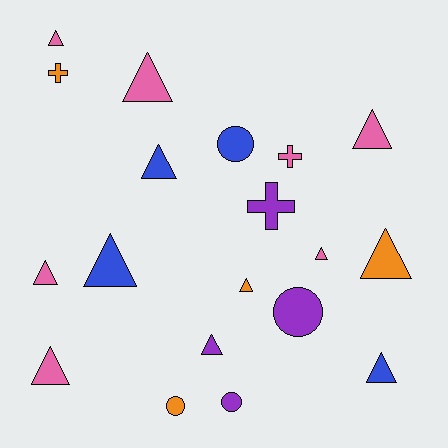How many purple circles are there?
There are 2 purple circles.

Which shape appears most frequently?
Triangle, with 12 objects.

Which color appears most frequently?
Pink, with 7 objects.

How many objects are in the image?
There are 19 objects.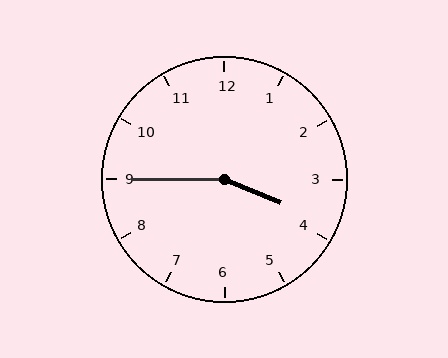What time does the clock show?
3:45.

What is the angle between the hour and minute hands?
Approximately 158 degrees.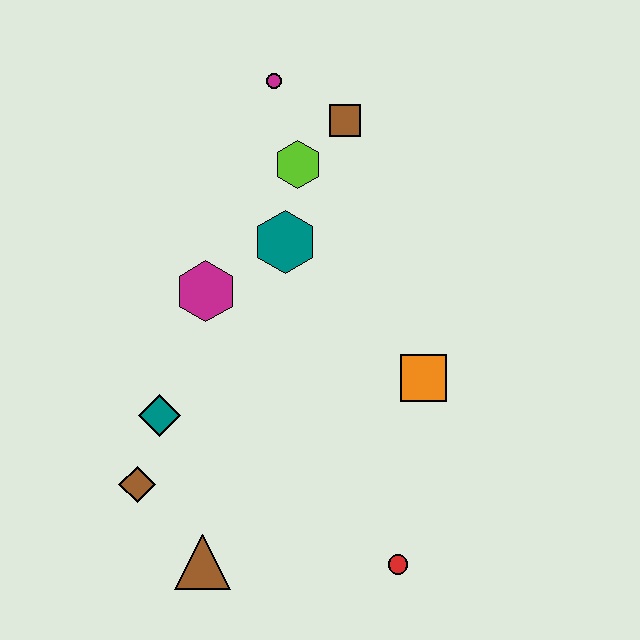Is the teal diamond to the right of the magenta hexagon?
No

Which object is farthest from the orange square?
The magenta circle is farthest from the orange square.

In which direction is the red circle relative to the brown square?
The red circle is below the brown square.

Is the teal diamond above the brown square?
No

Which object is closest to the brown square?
The lime hexagon is closest to the brown square.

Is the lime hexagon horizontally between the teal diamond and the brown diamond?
No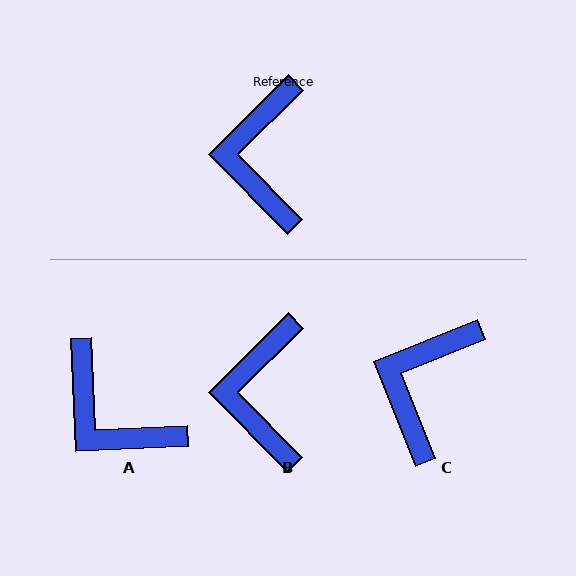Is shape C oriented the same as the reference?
No, it is off by about 23 degrees.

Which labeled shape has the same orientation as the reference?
B.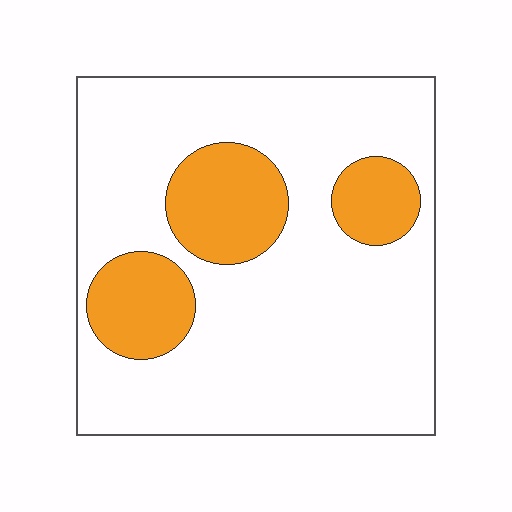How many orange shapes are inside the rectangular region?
3.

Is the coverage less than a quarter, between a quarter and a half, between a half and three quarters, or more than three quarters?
Less than a quarter.